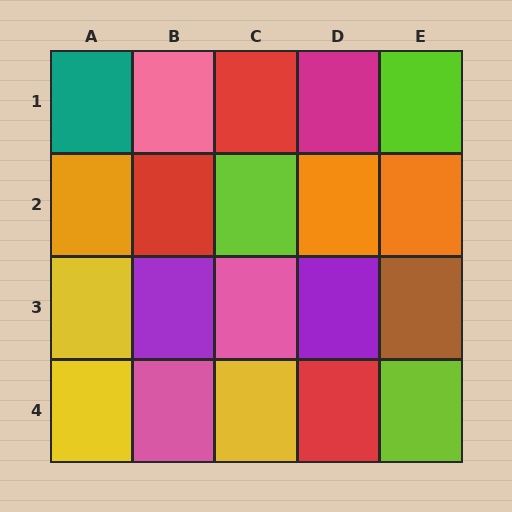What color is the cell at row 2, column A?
Orange.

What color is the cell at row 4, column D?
Red.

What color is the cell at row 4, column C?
Yellow.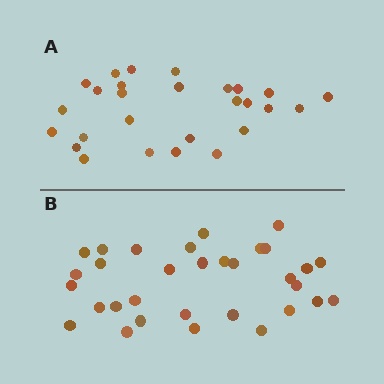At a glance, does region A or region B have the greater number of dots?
Region B (the bottom region) has more dots.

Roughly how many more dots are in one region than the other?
Region B has about 5 more dots than region A.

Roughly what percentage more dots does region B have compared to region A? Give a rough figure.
About 20% more.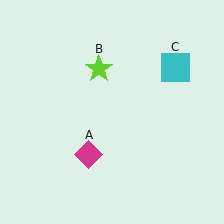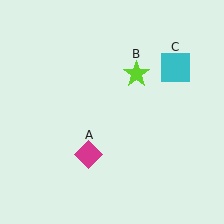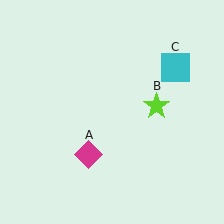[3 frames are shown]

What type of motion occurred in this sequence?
The lime star (object B) rotated clockwise around the center of the scene.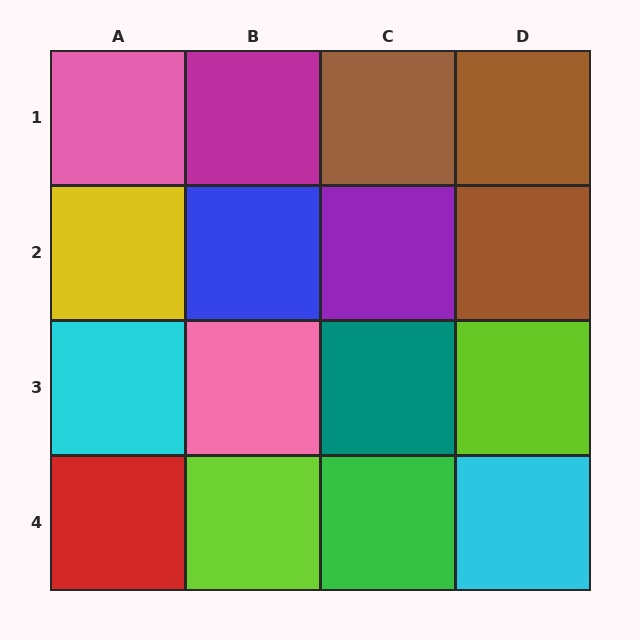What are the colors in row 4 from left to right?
Red, lime, green, cyan.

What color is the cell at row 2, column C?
Purple.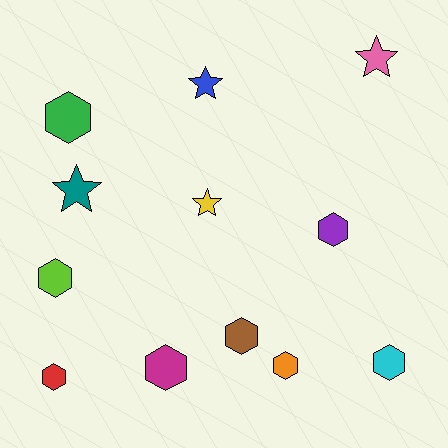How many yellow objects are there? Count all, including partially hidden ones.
There is 1 yellow object.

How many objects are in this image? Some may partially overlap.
There are 12 objects.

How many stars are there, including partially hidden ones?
There are 4 stars.